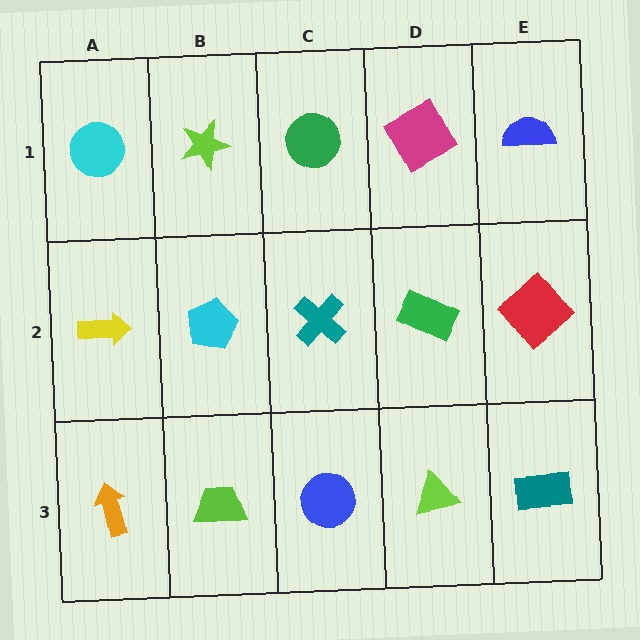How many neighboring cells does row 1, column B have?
3.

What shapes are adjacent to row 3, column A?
A yellow arrow (row 2, column A), a lime trapezoid (row 3, column B).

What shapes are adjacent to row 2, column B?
A lime star (row 1, column B), a lime trapezoid (row 3, column B), a yellow arrow (row 2, column A), a teal cross (row 2, column C).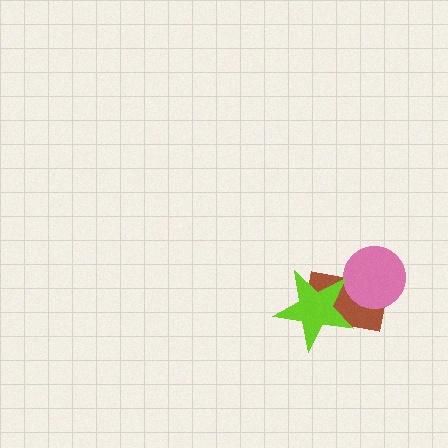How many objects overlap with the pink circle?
1 object overlaps with the pink circle.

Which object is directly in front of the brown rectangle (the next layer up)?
The pink circle is directly in front of the brown rectangle.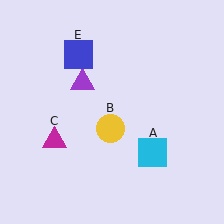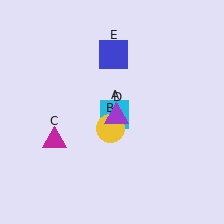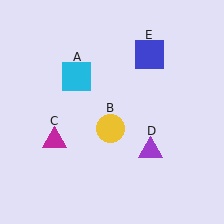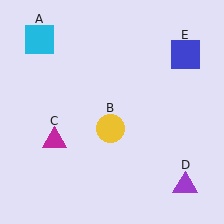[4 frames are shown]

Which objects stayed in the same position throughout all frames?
Yellow circle (object B) and magenta triangle (object C) remained stationary.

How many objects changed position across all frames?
3 objects changed position: cyan square (object A), purple triangle (object D), blue square (object E).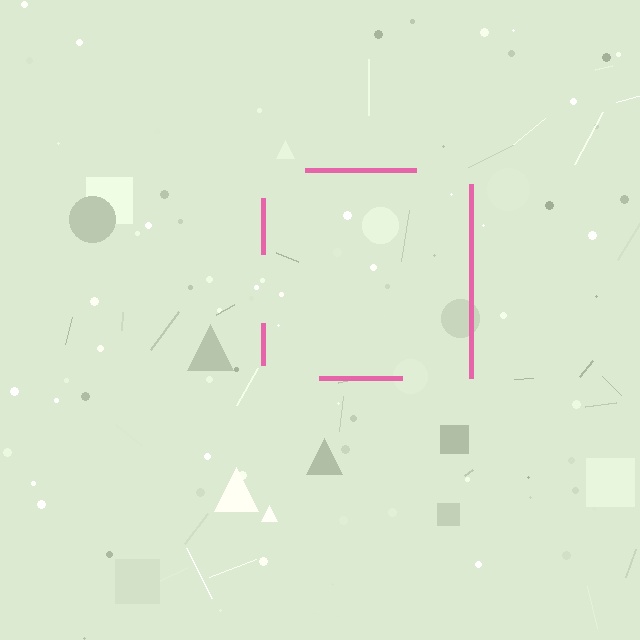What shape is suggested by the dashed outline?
The dashed outline suggests a square.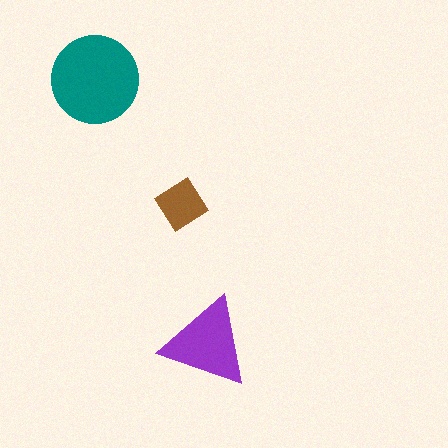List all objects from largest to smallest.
The teal circle, the purple triangle, the brown diamond.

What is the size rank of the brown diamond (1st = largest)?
3rd.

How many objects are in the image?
There are 3 objects in the image.